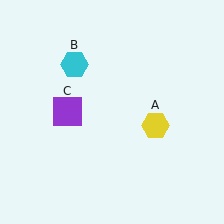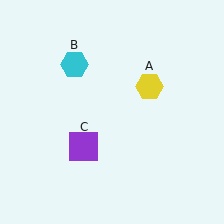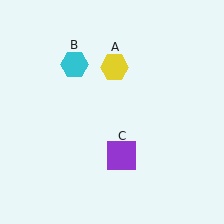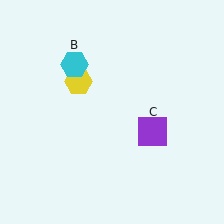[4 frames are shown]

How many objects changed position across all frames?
2 objects changed position: yellow hexagon (object A), purple square (object C).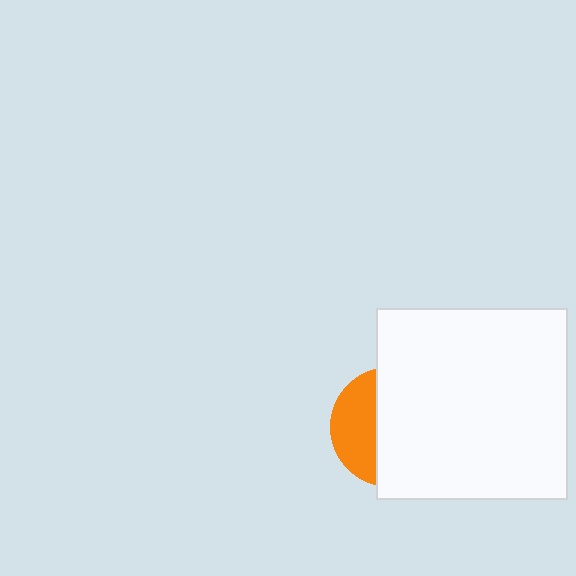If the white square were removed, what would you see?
You would see the complete orange circle.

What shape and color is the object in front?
The object in front is a white square.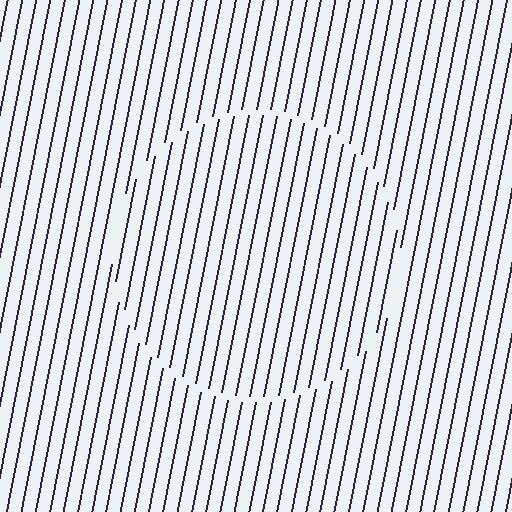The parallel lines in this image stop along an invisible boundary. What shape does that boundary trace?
An illusory circle. The interior of the shape contains the same grating, shifted by half a period — the contour is defined by the phase discontinuity where line-ends from the inner and outer gratings abut.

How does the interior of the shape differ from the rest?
The interior of the shape contains the same grating, shifted by half a period — the contour is defined by the phase discontinuity where line-ends from the inner and outer gratings abut.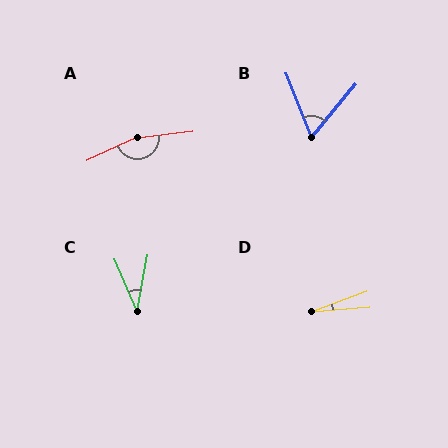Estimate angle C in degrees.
Approximately 34 degrees.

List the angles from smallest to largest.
D (15°), C (34°), B (62°), A (163°).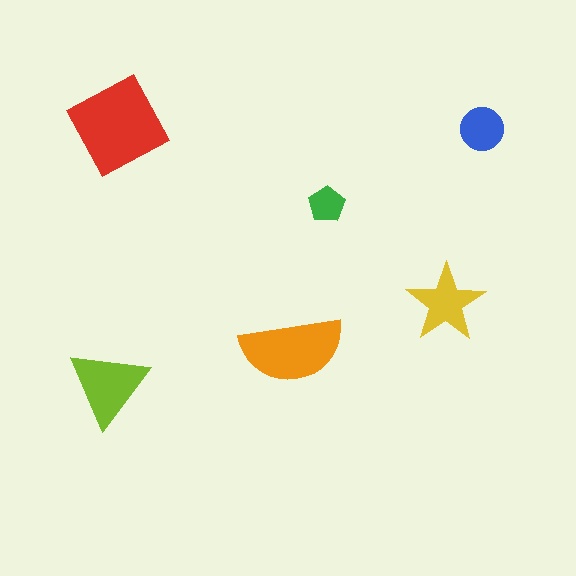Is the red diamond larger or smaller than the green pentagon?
Larger.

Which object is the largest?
The red diamond.